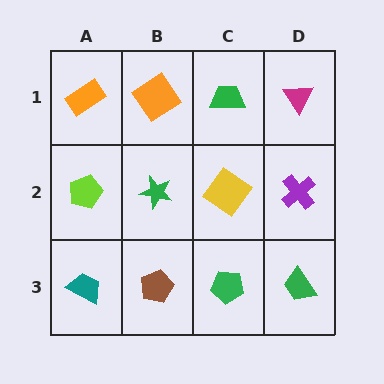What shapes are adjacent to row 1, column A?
A lime pentagon (row 2, column A), an orange diamond (row 1, column B).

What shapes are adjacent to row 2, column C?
A green trapezoid (row 1, column C), a green pentagon (row 3, column C), a green star (row 2, column B), a purple cross (row 2, column D).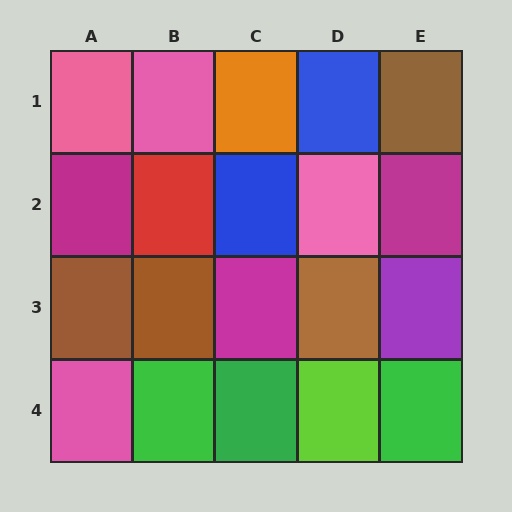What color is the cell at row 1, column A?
Pink.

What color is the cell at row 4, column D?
Lime.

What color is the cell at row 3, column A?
Brown.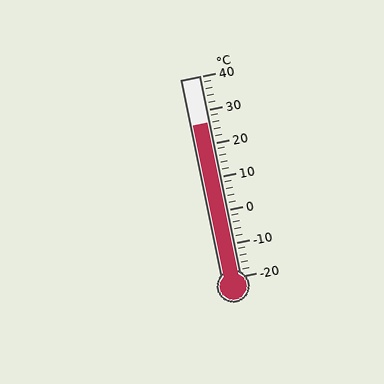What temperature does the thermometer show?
The thermometer shows approximately 26°C.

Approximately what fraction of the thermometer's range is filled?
The thermometer is filled to approximately 75% of its range.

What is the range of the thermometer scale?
The thermometer scale ranges from -20°C to 40°C.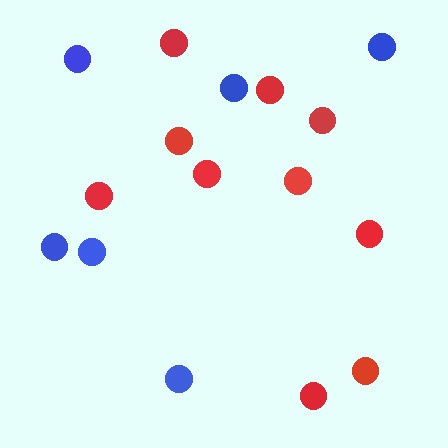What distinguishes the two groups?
There are 2 groups: one group of blue circles (6) and one group of red circles (10).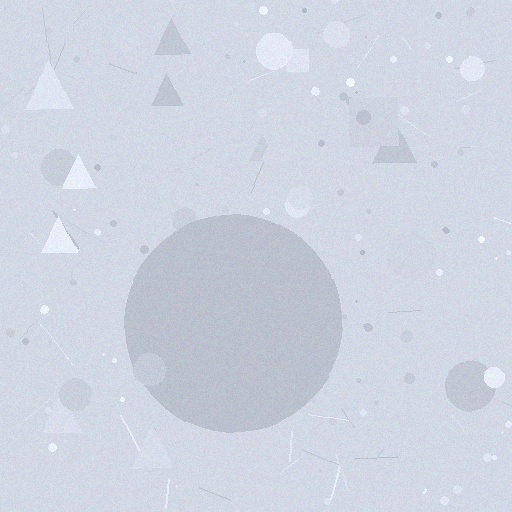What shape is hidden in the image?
A circle is hidden in the image.